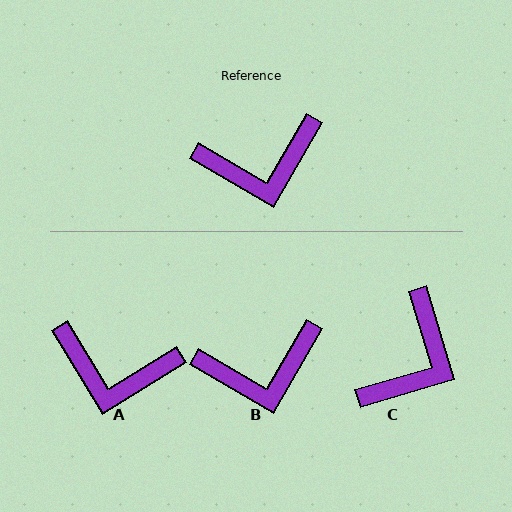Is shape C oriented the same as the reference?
No, it is off by about 47 degrees.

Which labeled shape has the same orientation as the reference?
B.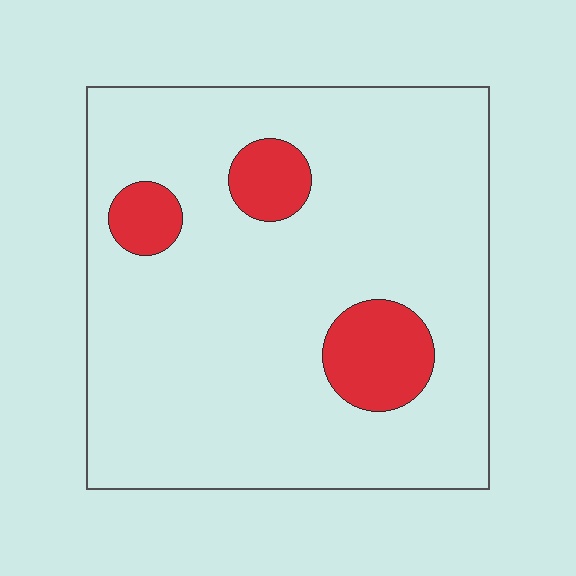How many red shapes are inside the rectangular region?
3.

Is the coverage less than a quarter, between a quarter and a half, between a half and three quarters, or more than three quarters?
Less than a quarter.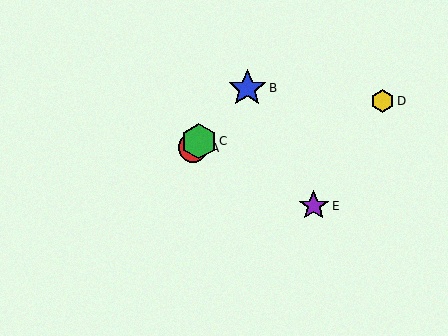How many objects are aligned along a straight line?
3 objects (A, B, C) are aligned along a straight line.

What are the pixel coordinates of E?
Object E is at (314, 206).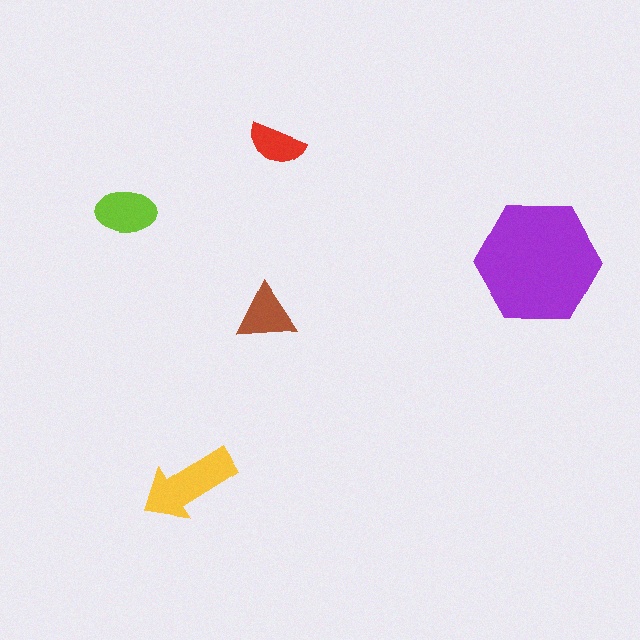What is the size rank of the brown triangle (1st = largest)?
4th.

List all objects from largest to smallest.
The purple hexagon, the yellow arrow, the lime ellipse, the brown triangle, the red semicircle.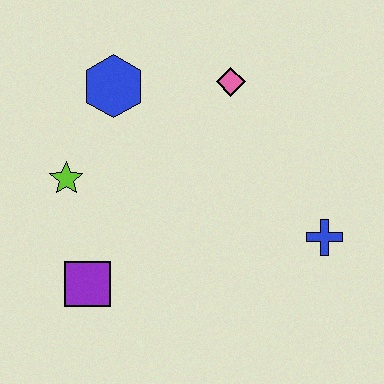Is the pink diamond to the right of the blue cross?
No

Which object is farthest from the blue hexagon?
The blue cross is farthest from the blue hexagon.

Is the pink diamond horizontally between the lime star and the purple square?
No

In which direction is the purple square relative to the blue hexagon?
The purple square is below the blue hexagon.